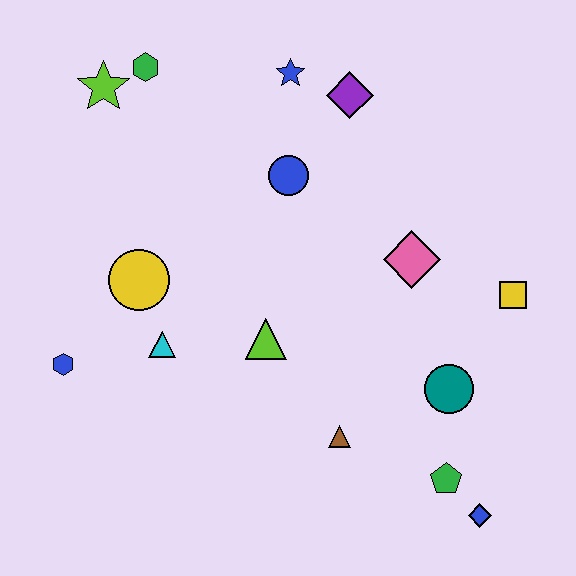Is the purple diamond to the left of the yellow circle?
No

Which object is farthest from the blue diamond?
The lime star is farthest from the blue diamond.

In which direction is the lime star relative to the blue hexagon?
The lime star is above the blue hexagon.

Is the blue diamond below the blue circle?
Yes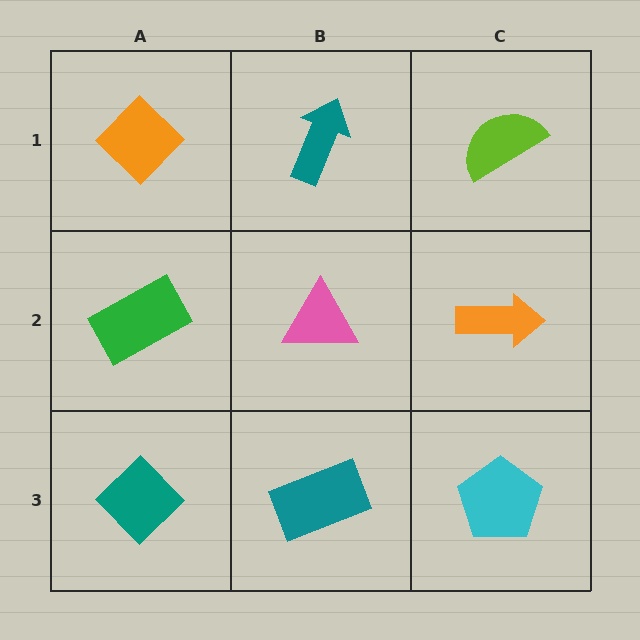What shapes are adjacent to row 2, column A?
An orange diamond (row 1, column A), a teal diamond (row 3, column A), a pink triangle (row 2, column B).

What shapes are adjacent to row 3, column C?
An orange arrow (row 2, column C), a teal rectangle (row 3, column B).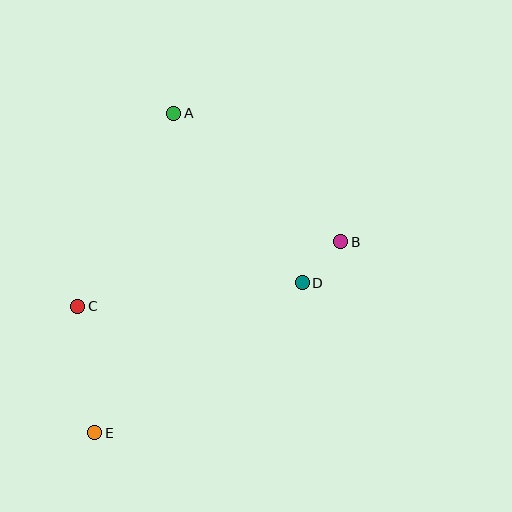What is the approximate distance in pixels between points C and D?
The distance between C and D is approximately 226 pixels.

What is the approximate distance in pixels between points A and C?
The distance between A and C is approximately 216 pixels.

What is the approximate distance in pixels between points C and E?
The distance between C and E is approximately 128 pixels.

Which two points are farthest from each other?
Points A and E are farthest from each other.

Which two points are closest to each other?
Points B and D are closest to each other.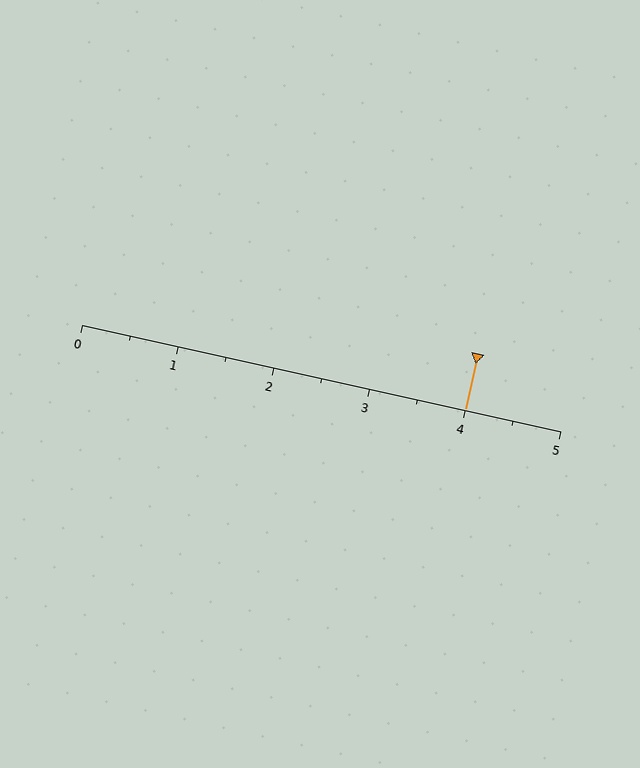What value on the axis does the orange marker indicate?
The marker indicates approximately 4.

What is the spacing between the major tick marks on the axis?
The major ticks are spaced 1 apart.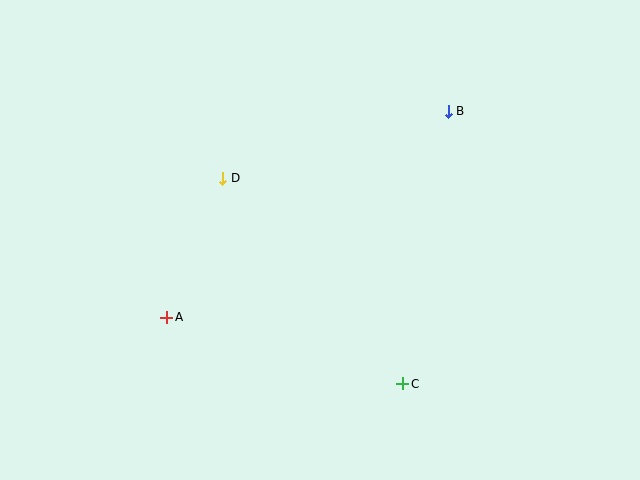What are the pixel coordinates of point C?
Point C is at (403, 384).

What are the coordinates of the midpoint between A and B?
The midpoint between A and B is at (308, 214).